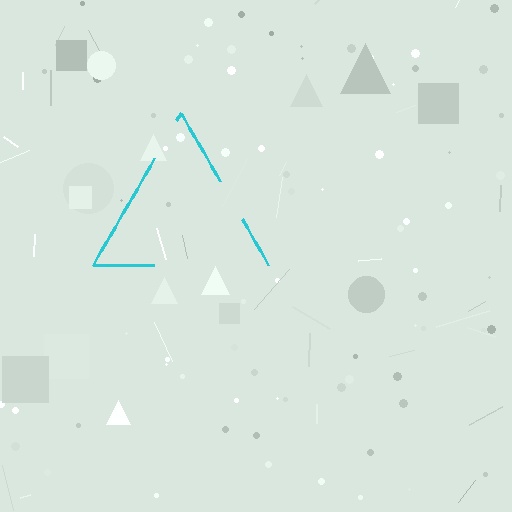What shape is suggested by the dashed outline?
The dashed outline suggests a triangle.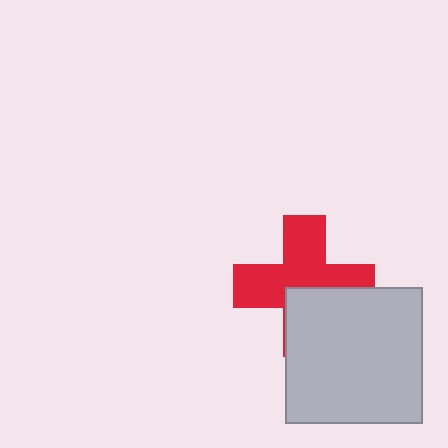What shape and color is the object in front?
The object in front is a light gray square.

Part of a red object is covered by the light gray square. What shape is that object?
It is a cross.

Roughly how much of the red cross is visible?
About half of it is visible (roughly 63%).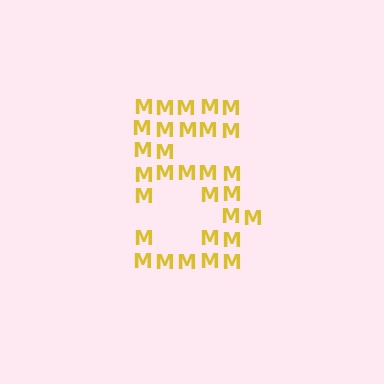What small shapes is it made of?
It is made of small letter M's.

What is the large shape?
The large shape is the digit 5.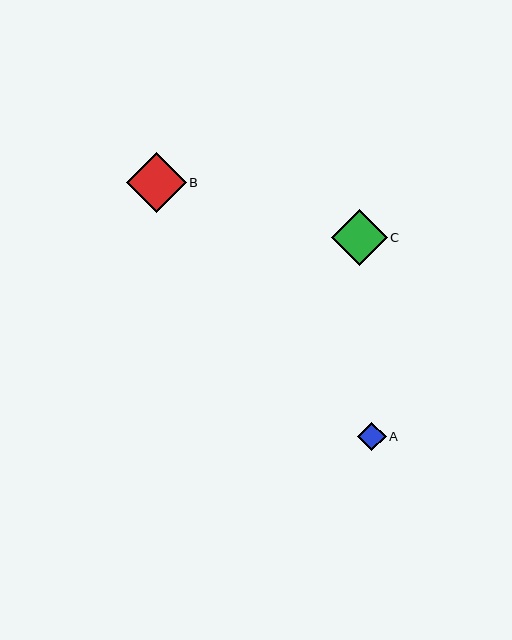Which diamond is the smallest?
Diamond A is the smallest with a size of approximately 28 pixels.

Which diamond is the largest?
Diamond B is the largest with a size of approximately 60 pixels.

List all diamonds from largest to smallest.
From largest to smallest: B, C, A.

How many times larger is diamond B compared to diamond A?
Diamond B is approximately 2.1 times the size of diamond A.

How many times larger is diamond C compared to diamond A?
Diamond C is approximately 2.0 times the size of diamond A.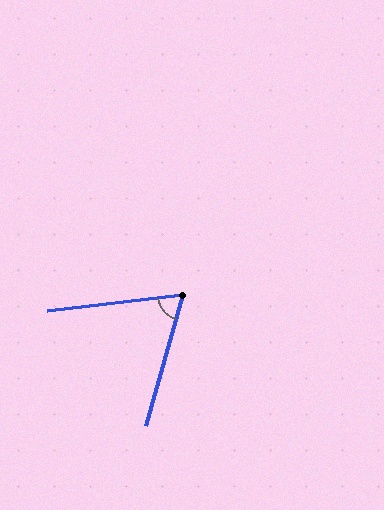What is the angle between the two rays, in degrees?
Approximately 67 degrees.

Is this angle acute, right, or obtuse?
It is acute.